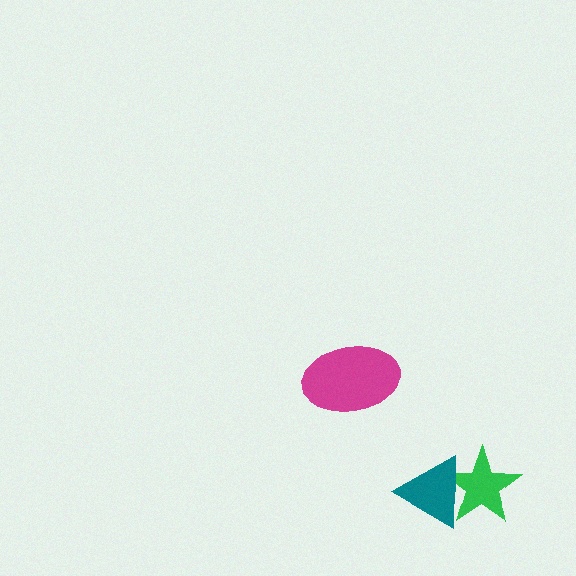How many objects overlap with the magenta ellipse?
0 objects overlap with the magenta ellipse.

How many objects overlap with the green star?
1 object overlaps with the green star.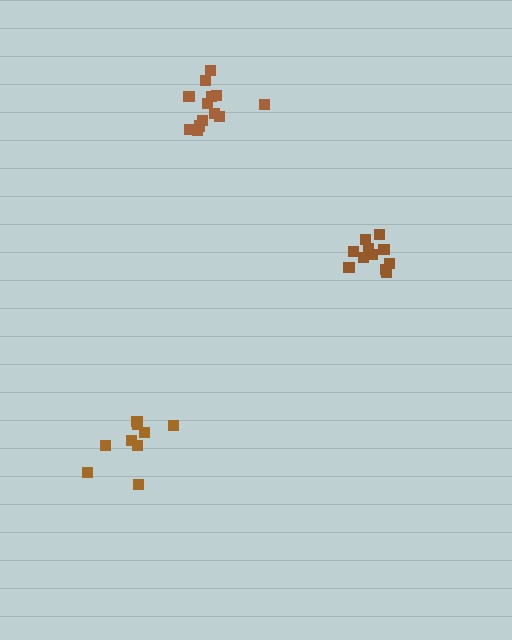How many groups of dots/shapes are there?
There are 3 groups.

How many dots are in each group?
Group 1: 11 dots, Group 2: 9 dots, Group 3: 13 dots (33 total).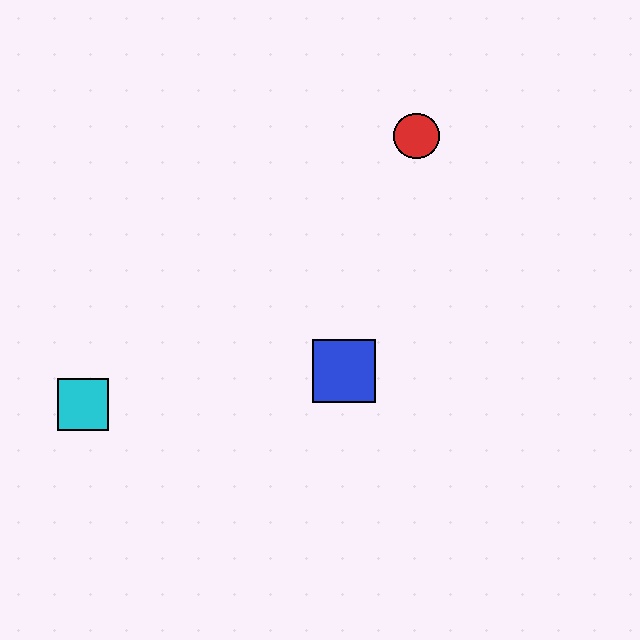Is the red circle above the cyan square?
Yes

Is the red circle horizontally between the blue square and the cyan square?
No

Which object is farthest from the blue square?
The cyan square is farthest from the blue square.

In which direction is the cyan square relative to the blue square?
The cyan square is to the left of the blue square.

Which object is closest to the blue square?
The red circle is closest to the blue square.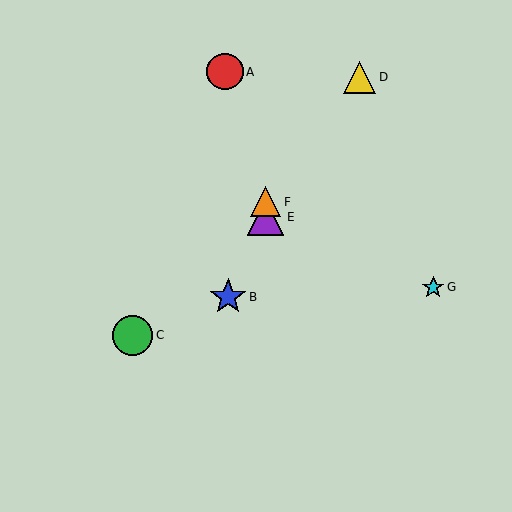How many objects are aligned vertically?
2 objects (E, F) are aligned vertically.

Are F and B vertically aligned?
No, F is at x≈266 and B is at x≈228.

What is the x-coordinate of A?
Object A is at x≈225.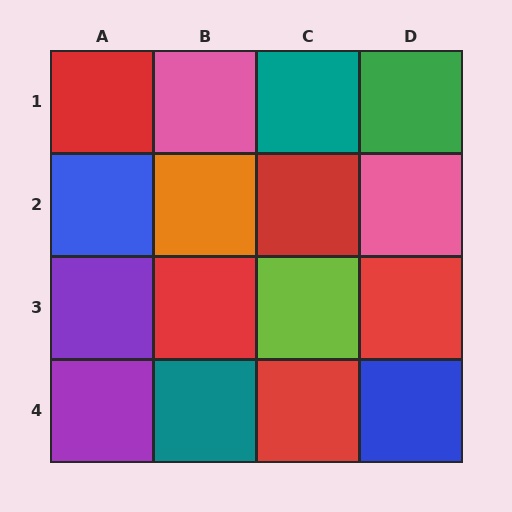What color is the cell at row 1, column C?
Teal.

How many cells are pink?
2 cells are pink.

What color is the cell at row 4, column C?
Red.